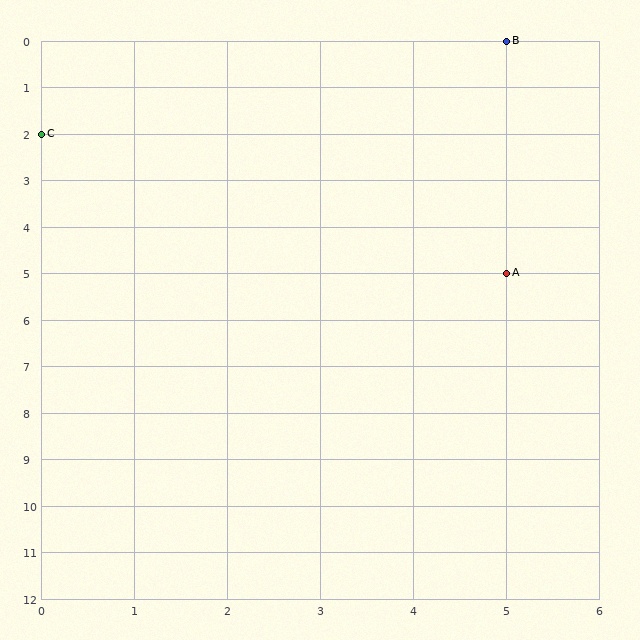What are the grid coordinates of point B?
Point B is at grid coordinates (5, 0).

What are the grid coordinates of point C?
Point C is at grid coordinates (0, 2).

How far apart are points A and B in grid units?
Points A and B are 5 rows apart.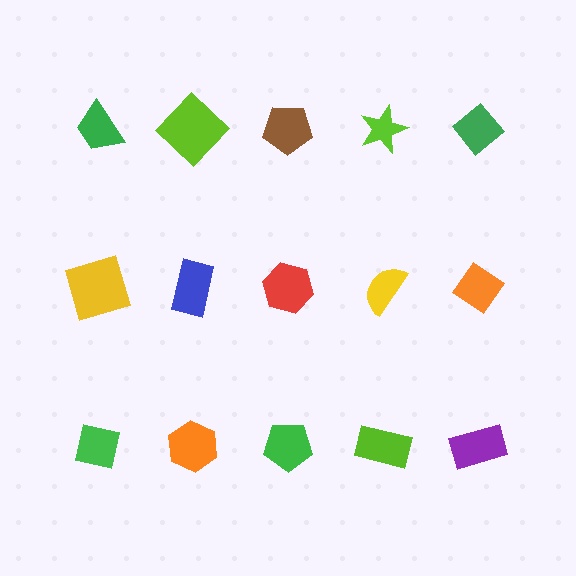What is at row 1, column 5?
A green diamond.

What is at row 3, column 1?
A green square.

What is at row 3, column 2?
An orange hexagon.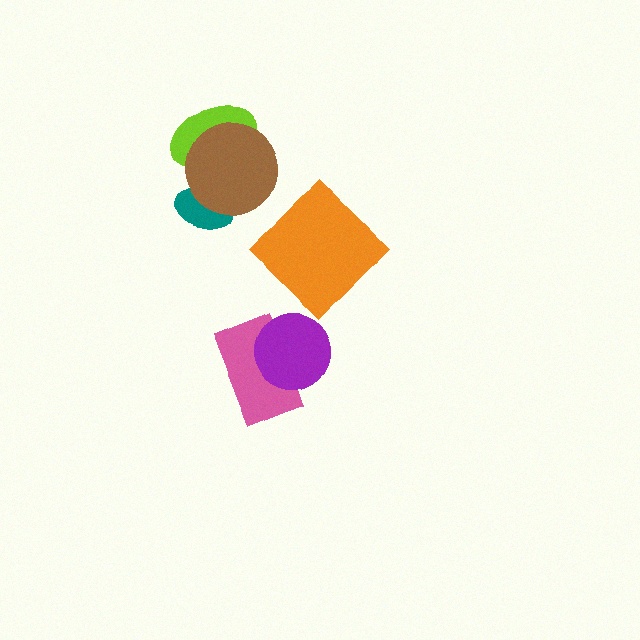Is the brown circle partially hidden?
No, no other shape covers it.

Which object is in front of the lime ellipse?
The brown circle is in front of the lime ellipse.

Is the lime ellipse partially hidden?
Yes, it is partially covered by another shape.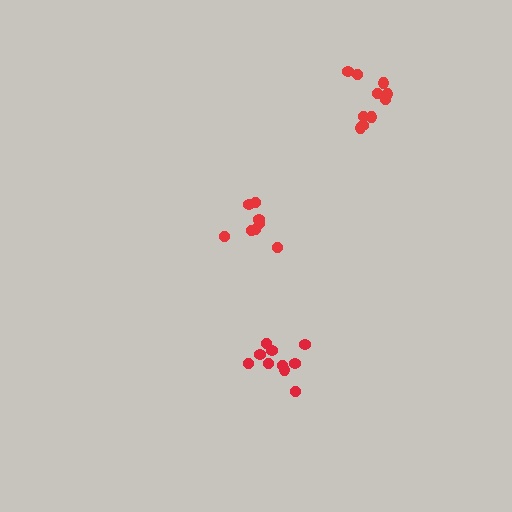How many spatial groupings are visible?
There are 3 spatial groupings.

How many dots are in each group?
Group 1: 10 dots, Group 2: 9 dots, Group 3: 10 dots (29 total).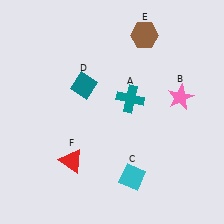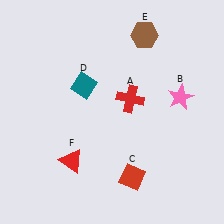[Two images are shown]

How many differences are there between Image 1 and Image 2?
There are 2 differences between the two images.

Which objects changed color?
A changed from teal to red. C changed from cyan to red.